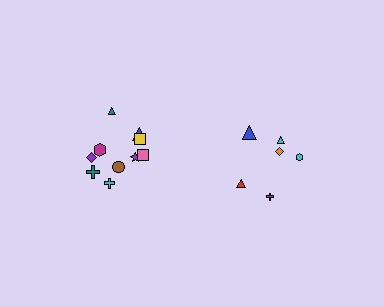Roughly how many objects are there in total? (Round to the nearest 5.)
Roughly 15 objects in total.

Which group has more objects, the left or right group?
The left group.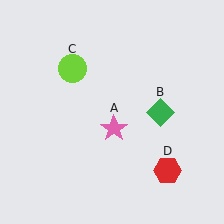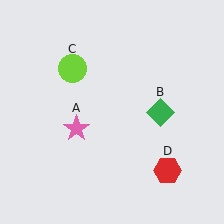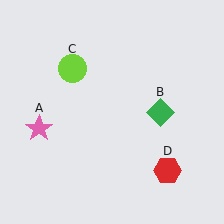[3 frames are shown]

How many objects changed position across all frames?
1 object changed position: pink star (object A).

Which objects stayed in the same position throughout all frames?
Green diamond (object B) and lime circle (object C) and red hexagon (object D) remained stationary.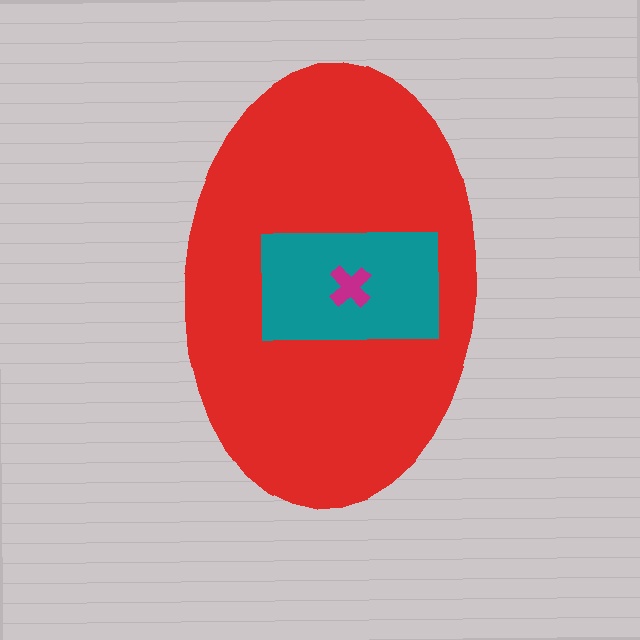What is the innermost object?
The magenta cross.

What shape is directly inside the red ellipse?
The teal rectangle.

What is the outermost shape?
The red ellipse.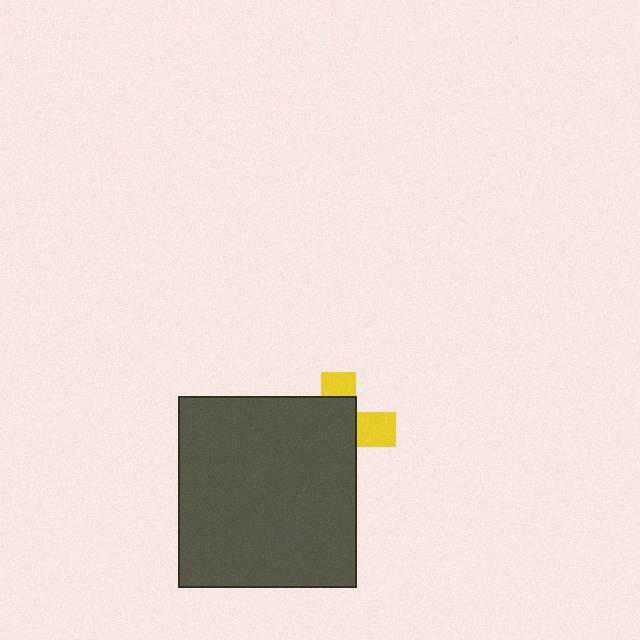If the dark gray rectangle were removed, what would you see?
You would see the complete yellow cross.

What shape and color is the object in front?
The object in front is a dark gray rectangle.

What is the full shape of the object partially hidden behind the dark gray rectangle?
The partially hidden object is a yellow cross.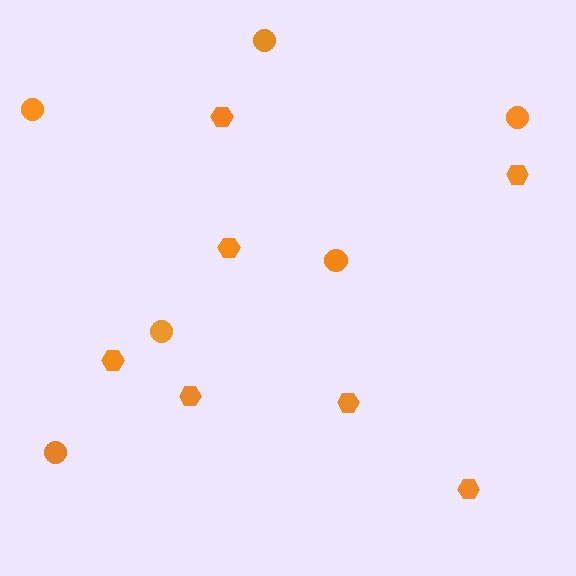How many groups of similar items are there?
There are 2 groups: one group of circles (6) and one group of hexagons (7).